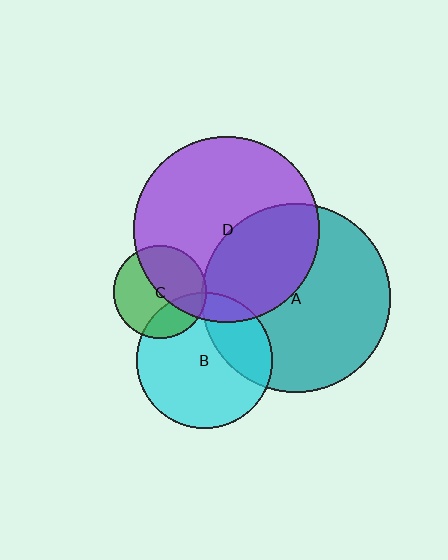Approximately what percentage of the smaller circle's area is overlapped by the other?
Approximately 45%.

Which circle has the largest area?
Circle A (teal).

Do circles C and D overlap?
Yes.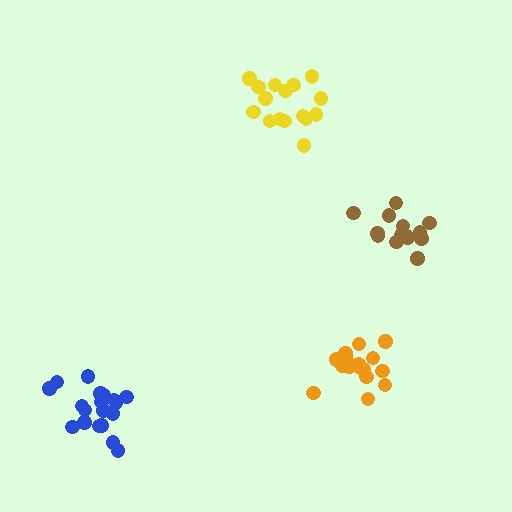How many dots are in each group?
Group 1: 16 dots, Group 2: 15 dots, Group 3: 19 dots, Group 4: 16 dots (66 total).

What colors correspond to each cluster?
The clusters are colored: yellow, brown, blue, orange.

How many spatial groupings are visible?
There are 4 spatial groupings.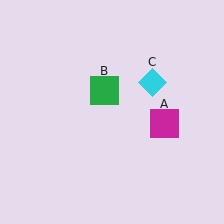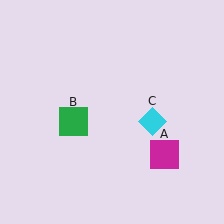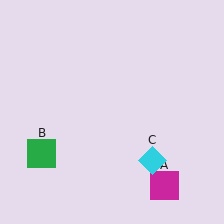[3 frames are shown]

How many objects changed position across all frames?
3 objects changed position: magenta square (object A), green square (object B), cyan diamond (object C).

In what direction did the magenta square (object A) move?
The magenta square (object A) moved down.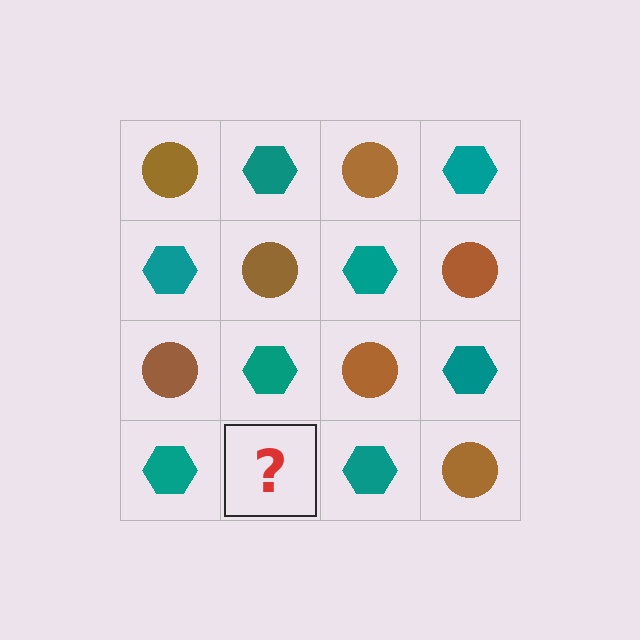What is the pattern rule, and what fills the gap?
The rule is that it alternates brown circle and teal hexagon in a checkerboard pattern. The gap should be filled with a brown circle.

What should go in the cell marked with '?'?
The missing cell should contain a brown circle.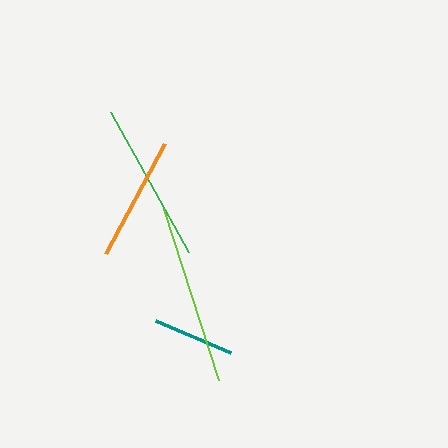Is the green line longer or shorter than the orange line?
The green line is longer than the orange line.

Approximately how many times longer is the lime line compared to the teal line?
The lime line is approximately 2.2 times the length of the teal line.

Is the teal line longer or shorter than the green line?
The green line is longer than the teal line.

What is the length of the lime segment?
The lime segment is approximately 180 pixels long.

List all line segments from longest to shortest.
From longest to shortest: lime, green, orange, teal.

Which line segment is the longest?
The lime line is the longest at approximately 180 pixels.